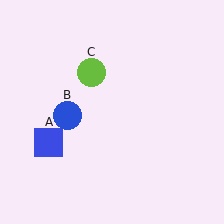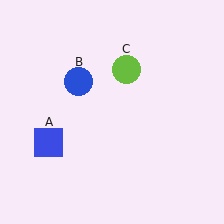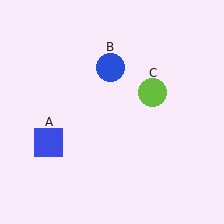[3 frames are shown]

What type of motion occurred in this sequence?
The blue circle (object B), lime circle (object C) rotated clockwise around the center of the scene.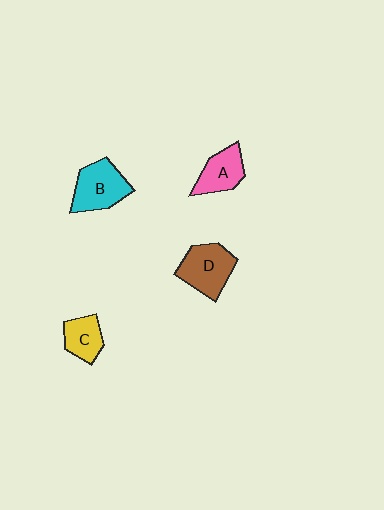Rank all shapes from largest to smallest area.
From largest to smallest: D (brown), B (cyan), A (pink), C (yellow).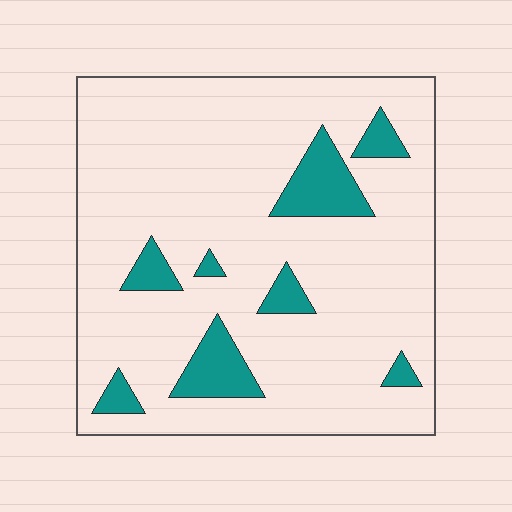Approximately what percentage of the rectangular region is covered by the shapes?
Approximately 15%.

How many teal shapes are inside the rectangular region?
8.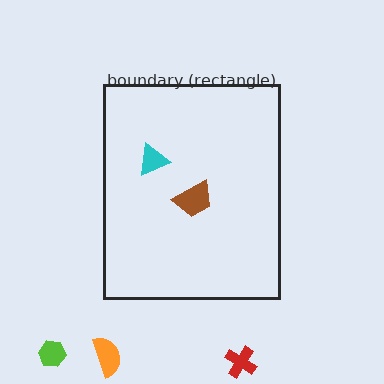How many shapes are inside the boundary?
2 inside, 3 outside.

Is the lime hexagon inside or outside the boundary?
Outside.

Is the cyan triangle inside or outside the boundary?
Inside.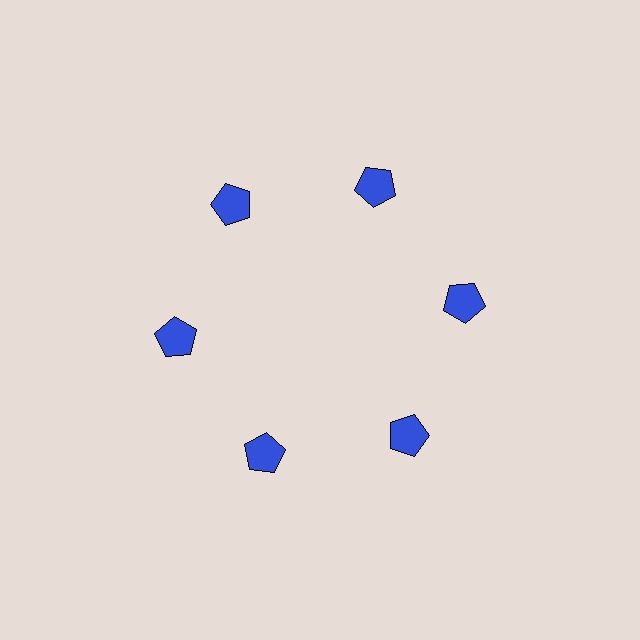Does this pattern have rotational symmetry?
Yes, this pattern has 6-fold rotational symmetry. It looks the same after rotating 60 degrees around the center.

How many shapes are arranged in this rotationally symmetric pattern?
There are 6 shapes, arranged in 6 groups of 1.